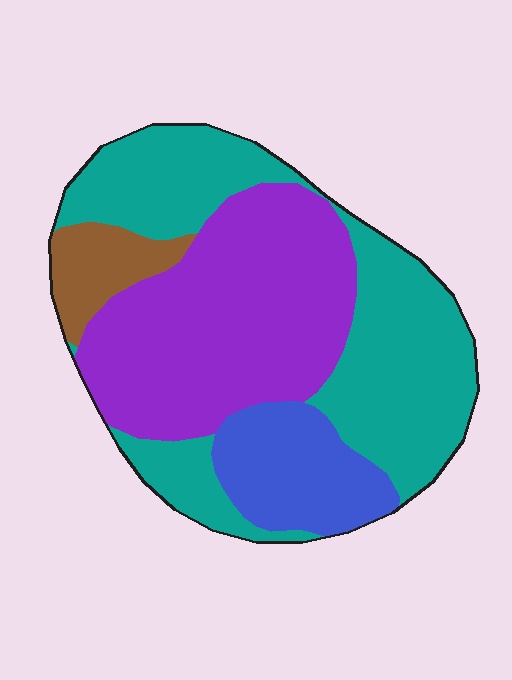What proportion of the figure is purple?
Purple takes up between a third and a half of the figure.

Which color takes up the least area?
Brown, at roughly 5%.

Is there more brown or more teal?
Teal.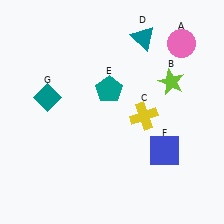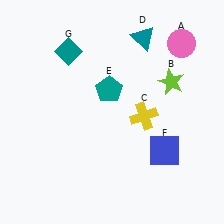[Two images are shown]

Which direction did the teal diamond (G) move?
The teal diamond (G) moved up.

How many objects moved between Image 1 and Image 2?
1 object moved between the two images.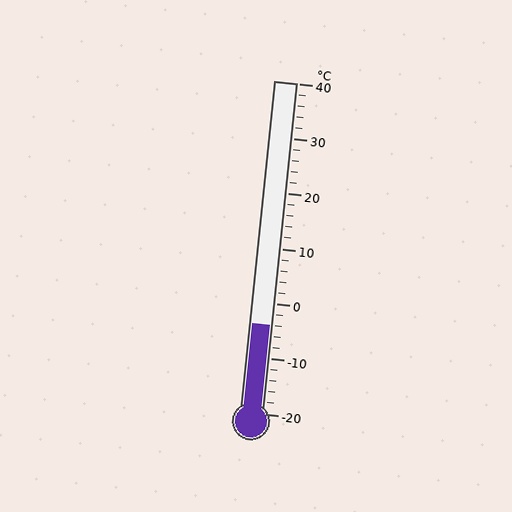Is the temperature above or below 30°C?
The temperature is below 30°C.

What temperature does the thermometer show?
The thermometer shows approximately -4°C.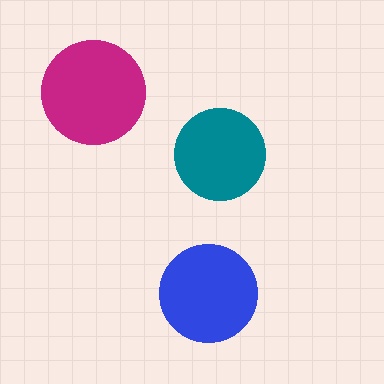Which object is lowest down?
The blue circle is bottommost.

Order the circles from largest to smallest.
the magenta one, the blue one, the teal one.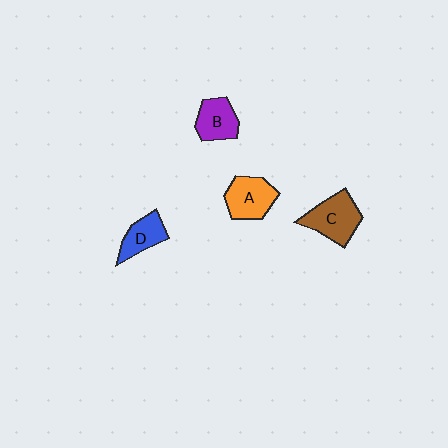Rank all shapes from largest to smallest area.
From largest to smallest: C (brown), A (orange), B (purple), D (blue).